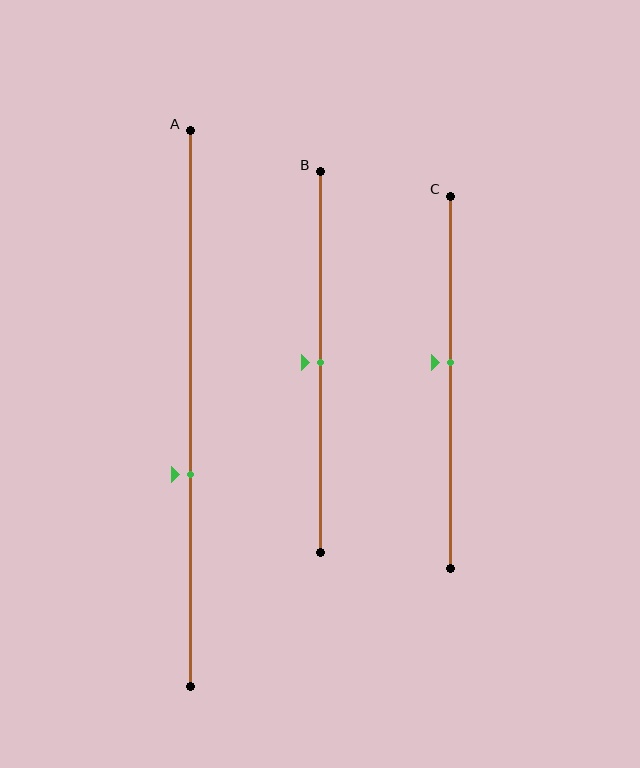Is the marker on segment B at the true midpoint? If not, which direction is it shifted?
Yes, the marker on segment B is at the true midpoint.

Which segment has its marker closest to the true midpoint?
Segment B has its marker closest to the true midpoint.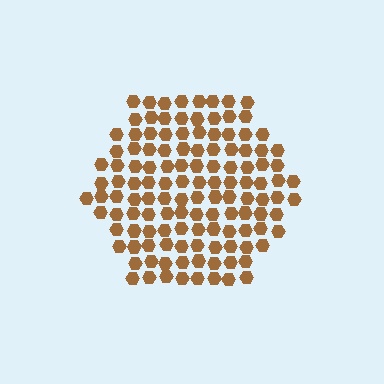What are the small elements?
The small elements are hexagons.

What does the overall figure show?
The overall figure shows a hexagon.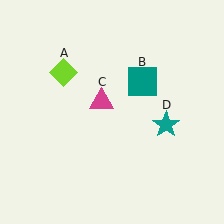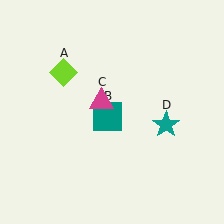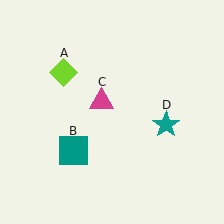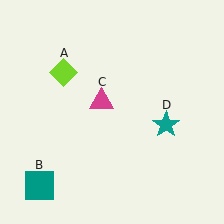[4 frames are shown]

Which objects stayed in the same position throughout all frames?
Lime diamond (object A) and magenta triangle (object C) and teal star (object D) remained stationary.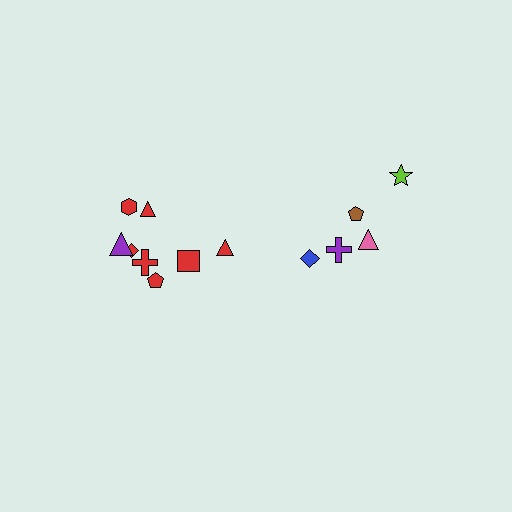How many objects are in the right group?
There are 5 objects.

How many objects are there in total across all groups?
There are 13 objects.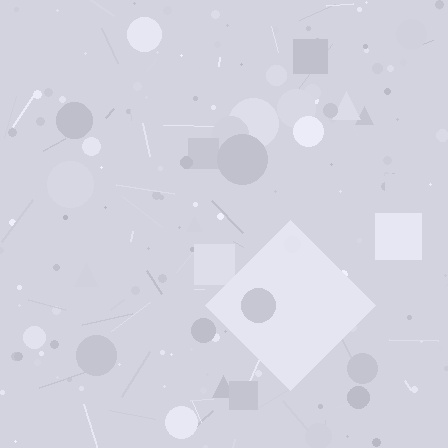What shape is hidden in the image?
A diamond is hidden in the image.